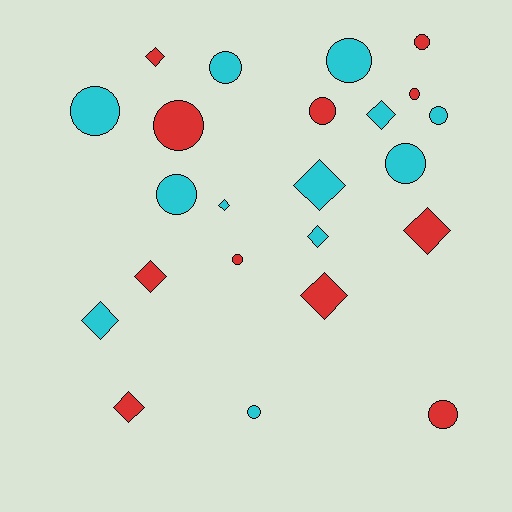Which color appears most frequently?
Cyan, with 12 objects.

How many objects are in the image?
There are 23 objects.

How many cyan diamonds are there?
There are 5 cyan diamonds.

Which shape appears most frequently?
Circle, with 13 objects.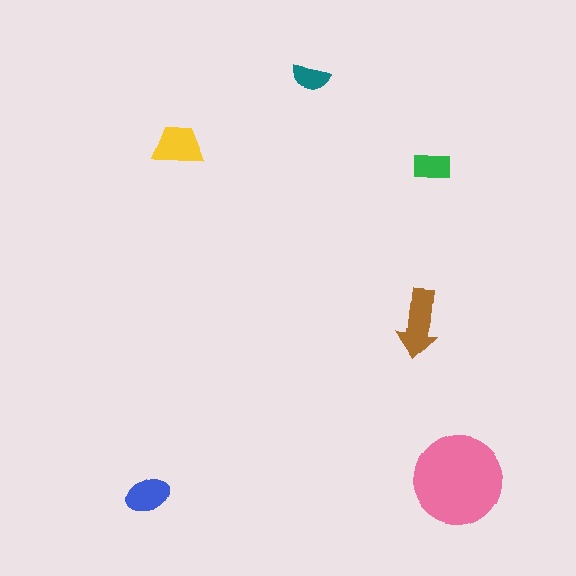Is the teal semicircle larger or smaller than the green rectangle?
Smaller.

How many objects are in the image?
There are 6 objects in the image.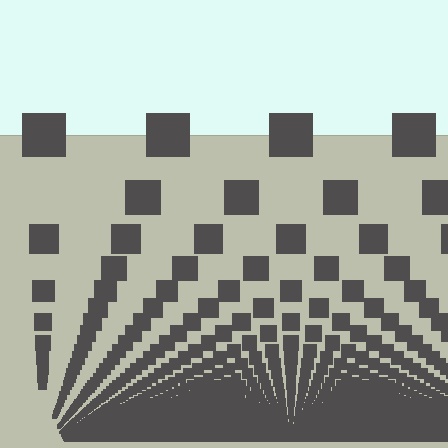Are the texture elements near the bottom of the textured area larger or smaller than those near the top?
Smaller. The gradient is inverted — elements near the bottom are smaller and denser.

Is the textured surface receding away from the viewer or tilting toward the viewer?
The surface appears to tilt toward the viewer. Texture elements get larger and sparser toward the top.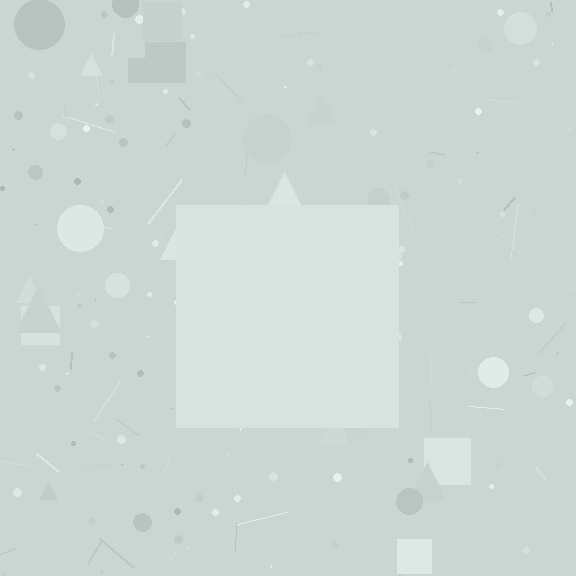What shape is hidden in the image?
A square is hidden in the image.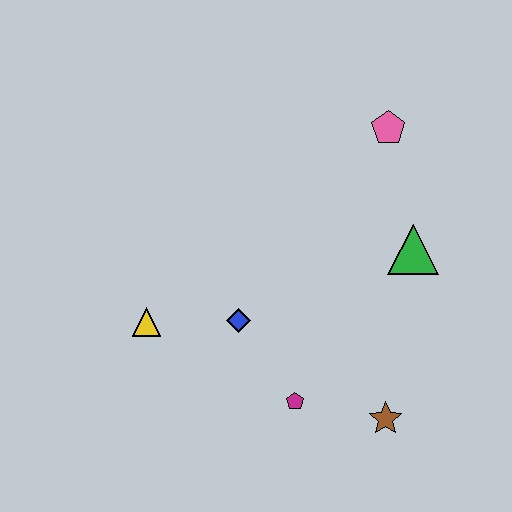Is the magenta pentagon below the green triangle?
Yes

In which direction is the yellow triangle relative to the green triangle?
The yellow triangle is to the left of the green triangle.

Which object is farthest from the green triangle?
The yellow triangle is farthest from the green triangle.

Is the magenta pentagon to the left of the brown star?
Yes